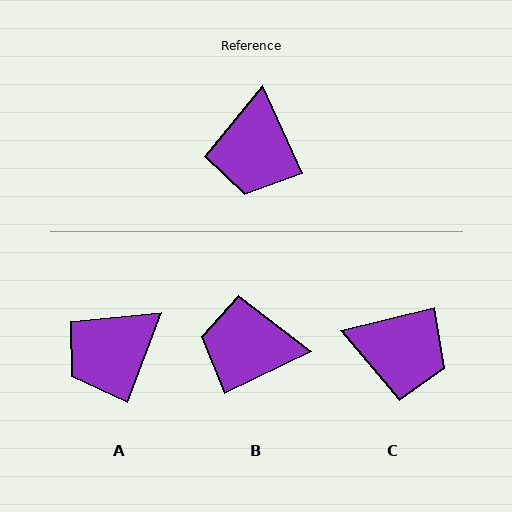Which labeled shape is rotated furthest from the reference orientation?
B, about 88 degrees away.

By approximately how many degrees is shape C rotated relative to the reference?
Approximately 80 degrees counter-clockwise.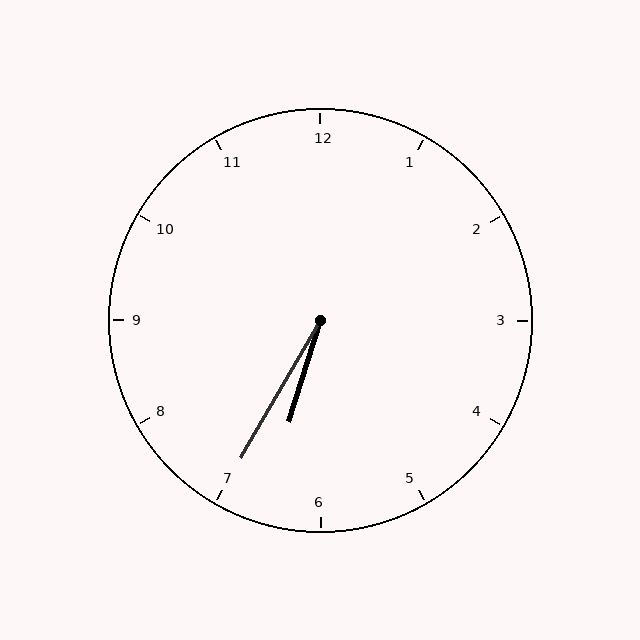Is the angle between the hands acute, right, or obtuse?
It is acute.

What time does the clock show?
6:35.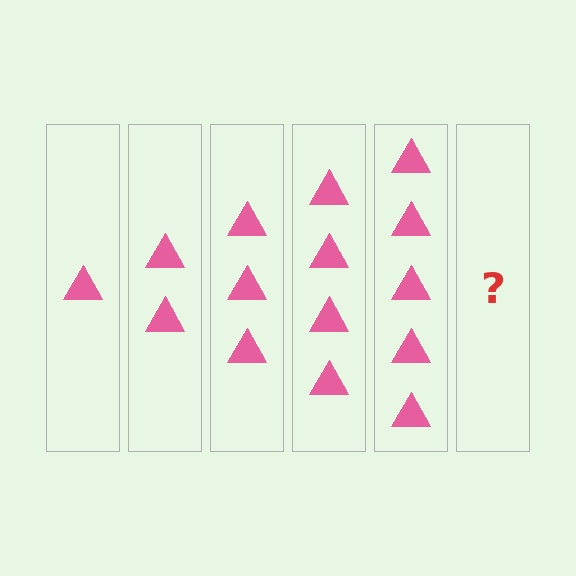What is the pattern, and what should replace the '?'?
The pattern is that each step adds one more triangle. The '?' should be 6 triangles.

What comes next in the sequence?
The next element should be 6 triangles.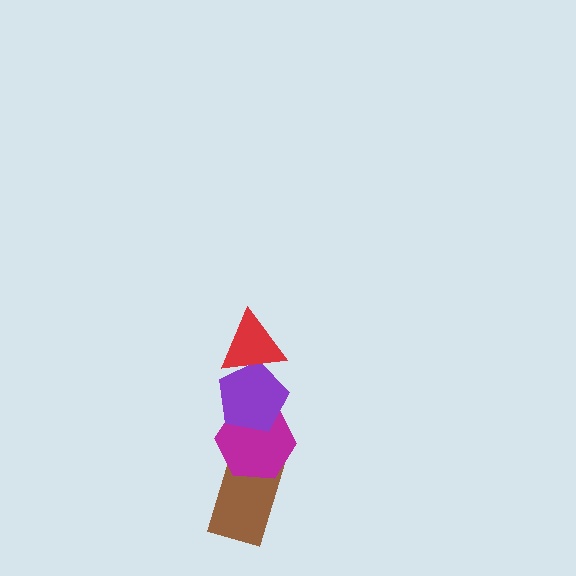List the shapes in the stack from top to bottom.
From top to bottom: the red triangle, the purple pentagon, the magenta hexagon, the brown rectangle.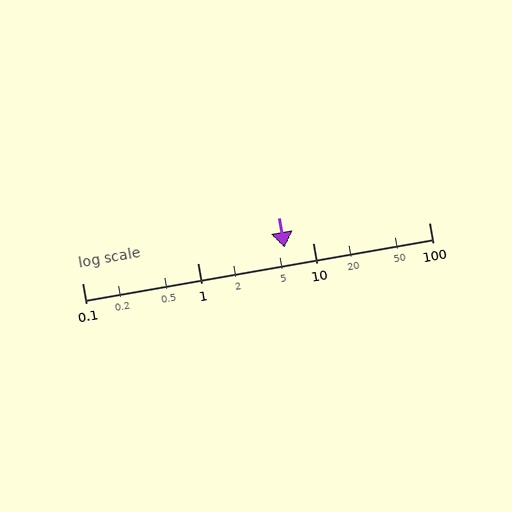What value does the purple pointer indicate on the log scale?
The pointer indicates approximately 5.6.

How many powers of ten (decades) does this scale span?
The scale spans 3 decades, from 0.1 to 100.